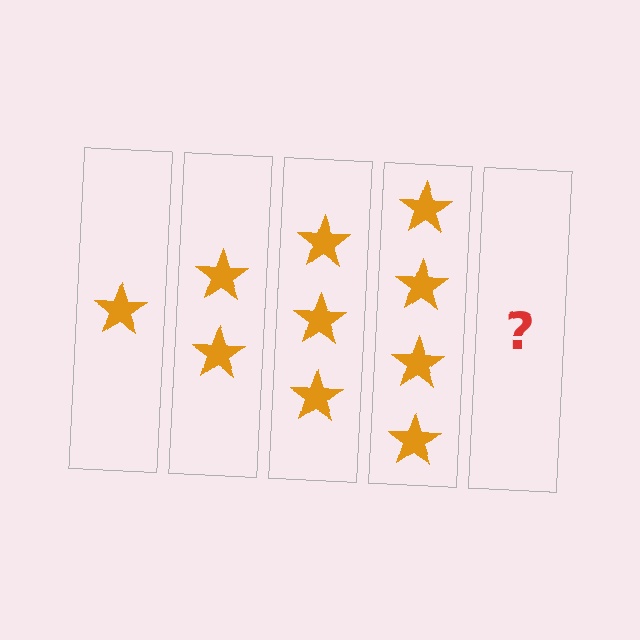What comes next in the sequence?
The next element should be 5 stars.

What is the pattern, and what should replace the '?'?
The pattern is that each step adds one more star. The '?' should be 5 stars.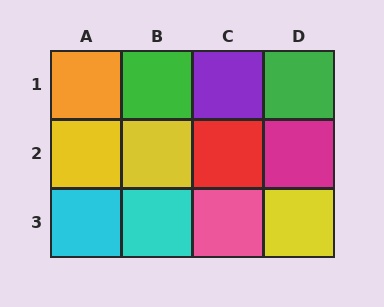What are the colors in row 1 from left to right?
Orange, green, purple, green.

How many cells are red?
1 cell is red.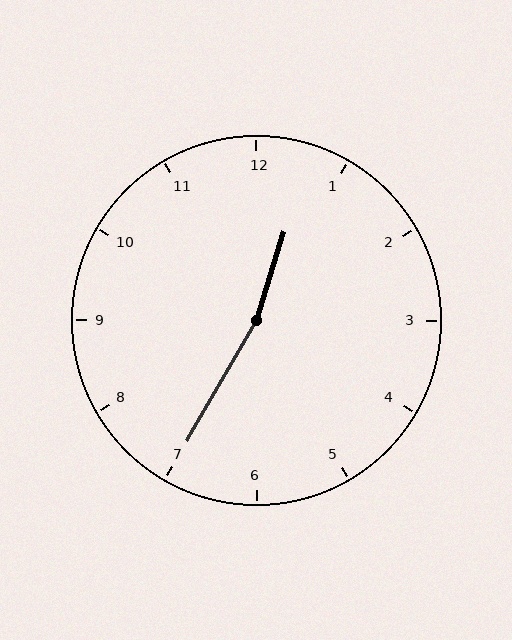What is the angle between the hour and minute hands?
Approximately 168 degrees.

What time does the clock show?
12:35.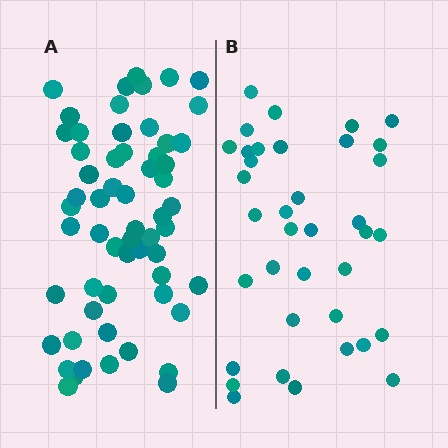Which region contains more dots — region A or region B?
Region A (the left region) has more dots.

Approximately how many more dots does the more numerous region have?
Region A has approximately 20 more dots than region B.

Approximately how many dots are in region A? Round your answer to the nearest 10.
About 60 dots. (The exact count is 59, which rounds to 60.)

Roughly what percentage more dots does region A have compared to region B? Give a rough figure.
About 60% more.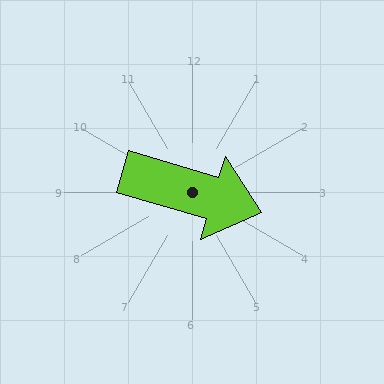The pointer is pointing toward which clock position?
Roughly 4 o'clock.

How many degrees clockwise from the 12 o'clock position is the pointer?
Approximately 107 degrees.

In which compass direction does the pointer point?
East.